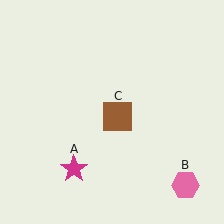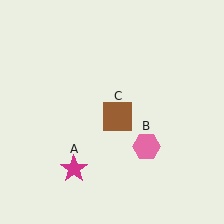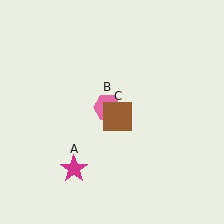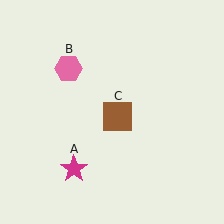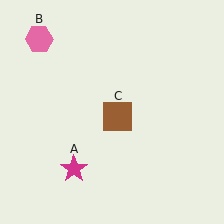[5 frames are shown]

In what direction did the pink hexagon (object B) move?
The pink hexagon (object B) moved up and to the left.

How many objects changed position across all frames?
1 object changed position: pink hexagon (object B).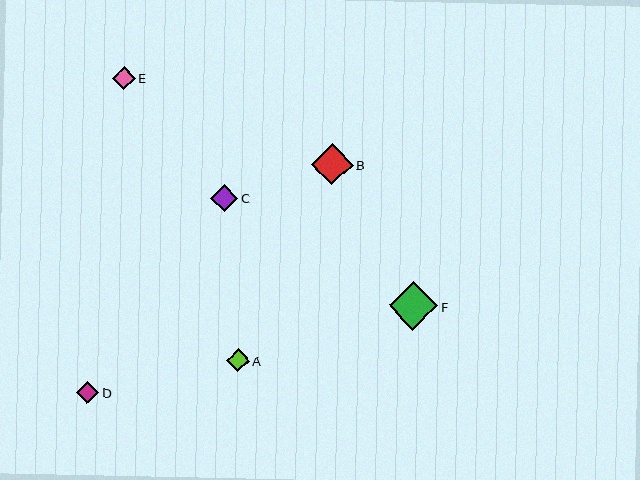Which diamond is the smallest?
Diamond D is the smallest with a size of approximately 22 pixels.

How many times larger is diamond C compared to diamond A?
Diamond C is approximately 1.2 times the size of diamond A.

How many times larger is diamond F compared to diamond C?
Diamond F is approximately 1.8 times the size of diamond C.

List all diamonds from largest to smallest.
From largest to smallest: F, B, C, A, E, D.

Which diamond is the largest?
Diamond F is the largest with a size of approximately 49 pixels.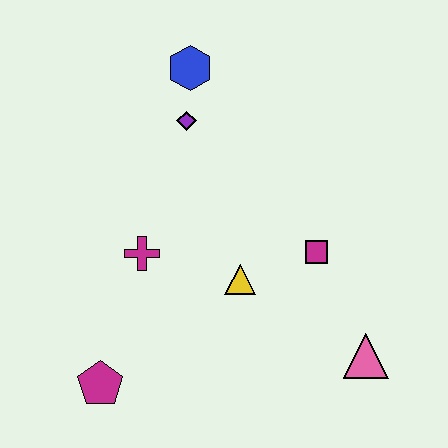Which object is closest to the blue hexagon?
The purple diamond is closest to the blue hexagon.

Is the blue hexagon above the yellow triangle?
Yes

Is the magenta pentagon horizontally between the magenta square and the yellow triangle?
No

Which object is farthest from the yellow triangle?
The blue hexagon is farthest from the yellow triangle.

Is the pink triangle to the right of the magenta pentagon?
Yes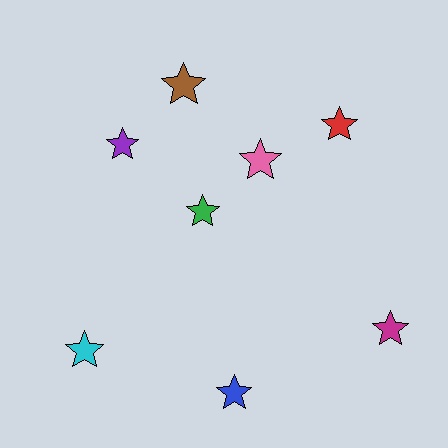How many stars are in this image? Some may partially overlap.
There are 8 stars.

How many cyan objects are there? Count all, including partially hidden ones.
There is 1 cyan object.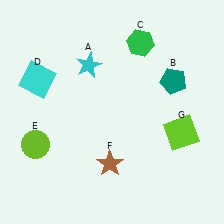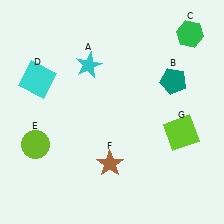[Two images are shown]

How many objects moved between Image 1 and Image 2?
1 object moved between the two images.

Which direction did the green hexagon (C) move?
The green hexagon (C) moved right.